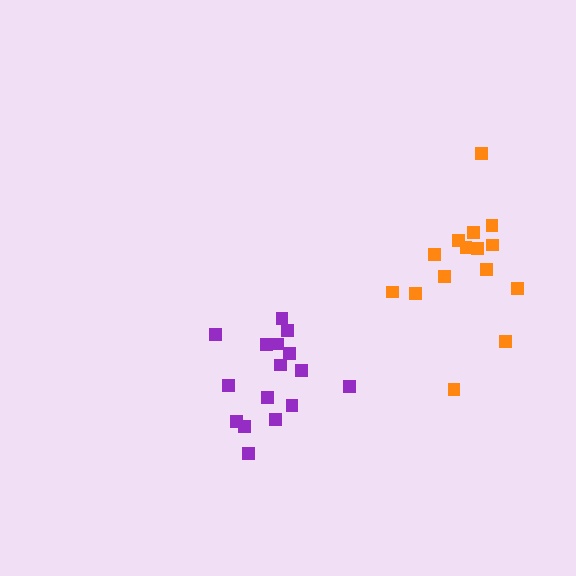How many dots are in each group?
Group 1: 16 dots, Group 2: 15 dots (31 total).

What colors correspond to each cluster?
The clusters are colored: purple, orange.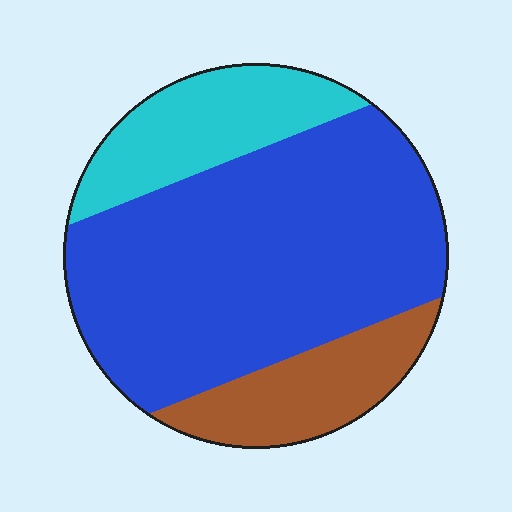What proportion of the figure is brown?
Brown covers about 15% of the figure.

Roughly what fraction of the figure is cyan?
Cyan takes up about one fifth (1/5) of the figure.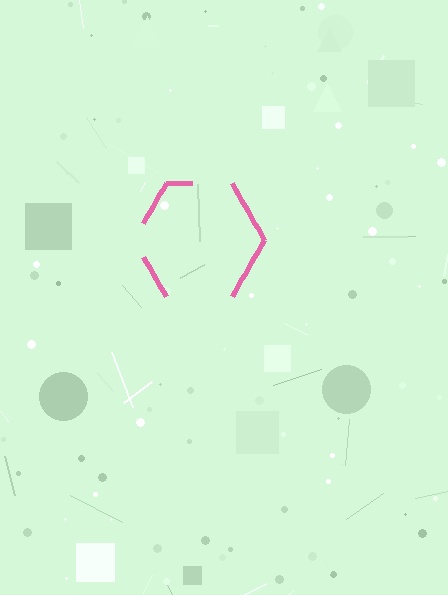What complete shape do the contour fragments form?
The contour fragments form a hexagon.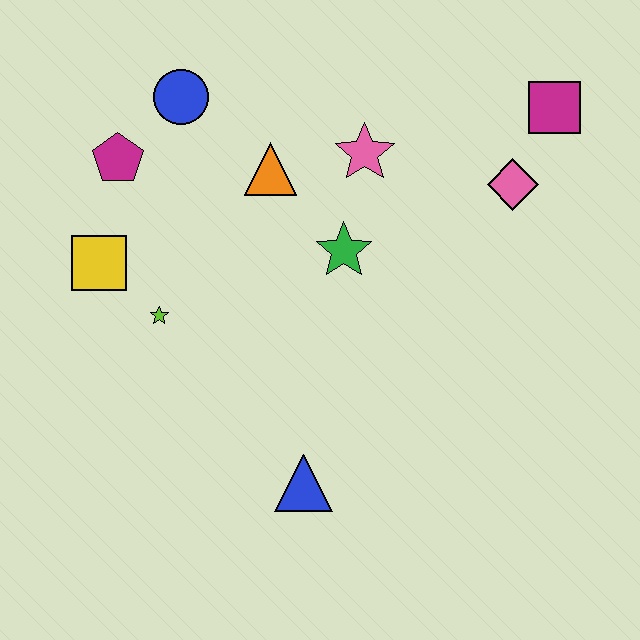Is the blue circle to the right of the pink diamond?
No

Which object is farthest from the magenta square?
The yellow square is farthest from the magenta square.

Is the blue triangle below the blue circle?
Yes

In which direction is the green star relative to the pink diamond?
The green star is to the left of the pink diamond.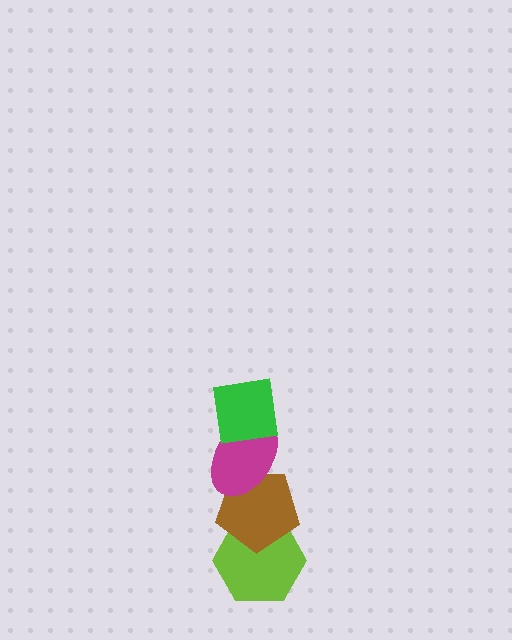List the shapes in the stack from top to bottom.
From top to bottom: the green square, the magenta ellipse, the brown pentagon, the lime hexagon.